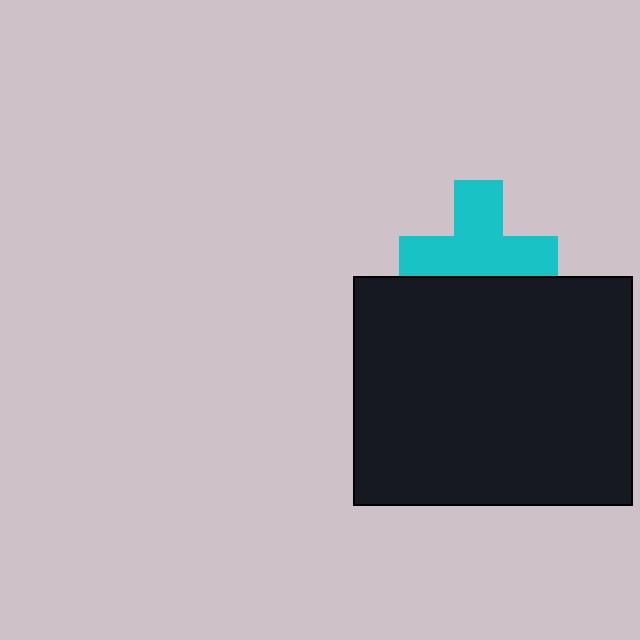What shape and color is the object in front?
The object in front is a black rectangle.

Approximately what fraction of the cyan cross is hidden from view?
Roughly 32% of the cyan cross is hidden behind the black rectangle.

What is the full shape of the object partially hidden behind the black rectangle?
The partially hidden object is a cyan cross.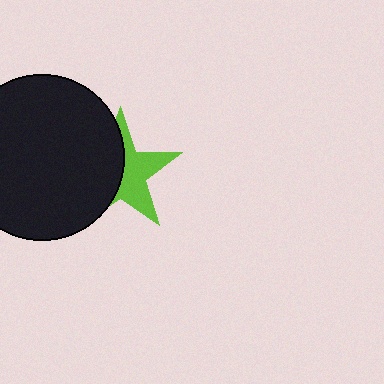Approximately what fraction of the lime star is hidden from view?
Roughly 51% of the lime star is hidden behind the black circle.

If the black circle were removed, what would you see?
You would see the complete lime star.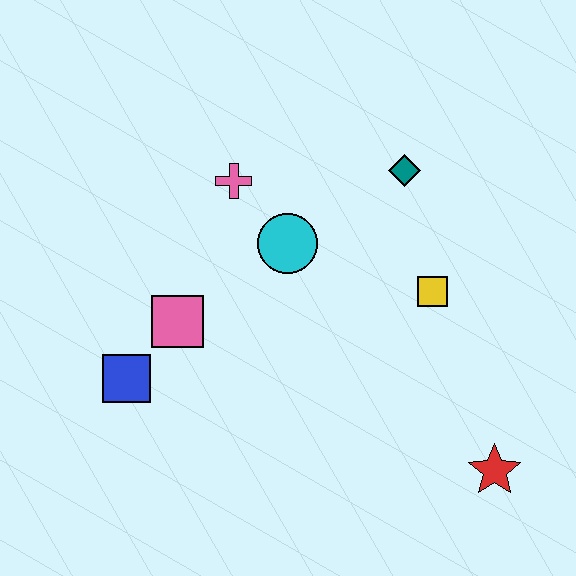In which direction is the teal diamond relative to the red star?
The teal diamond is above the red star.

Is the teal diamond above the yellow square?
Yes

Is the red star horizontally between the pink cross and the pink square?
No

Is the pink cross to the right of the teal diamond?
No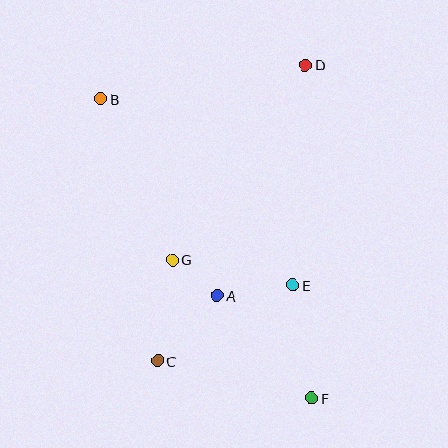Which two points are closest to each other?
Points A and G are closest to each other.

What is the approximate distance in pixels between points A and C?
The distance between A and C is approximately 89 pixels.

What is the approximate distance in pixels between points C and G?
The distance between C and G is approximately 102 pixels.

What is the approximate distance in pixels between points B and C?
The distance between B and C is approximately 268 pixels.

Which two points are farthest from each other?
Points B and F are farthest from each other.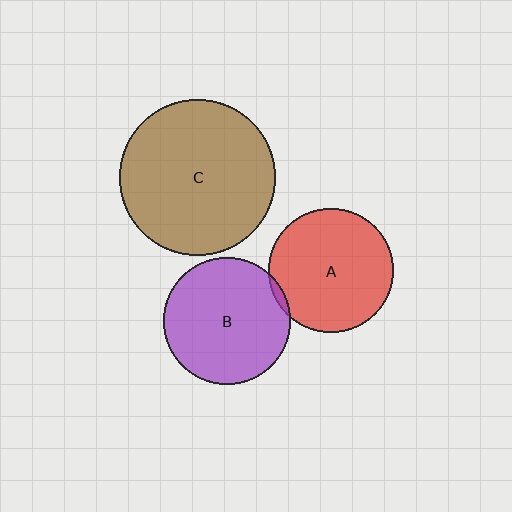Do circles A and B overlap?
Yes.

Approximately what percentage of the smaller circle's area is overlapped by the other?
Approximately 5%.